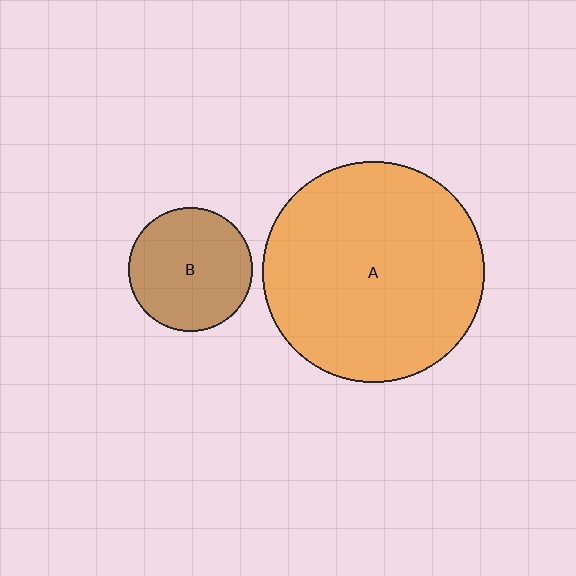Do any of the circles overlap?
No, none of the circles overlap.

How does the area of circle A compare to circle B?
Approximately 3.2 times.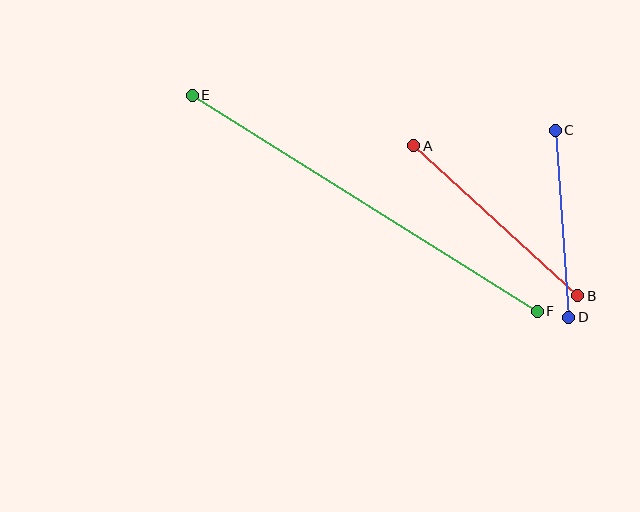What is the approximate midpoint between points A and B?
The midpoint is at approximately (496, 221) pixels.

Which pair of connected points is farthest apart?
Points E and F are farthest apart.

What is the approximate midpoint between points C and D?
The midpoint is at approximately (562, 224) pixels.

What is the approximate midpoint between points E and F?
The midpoint is at approximately (365, 203) pixels.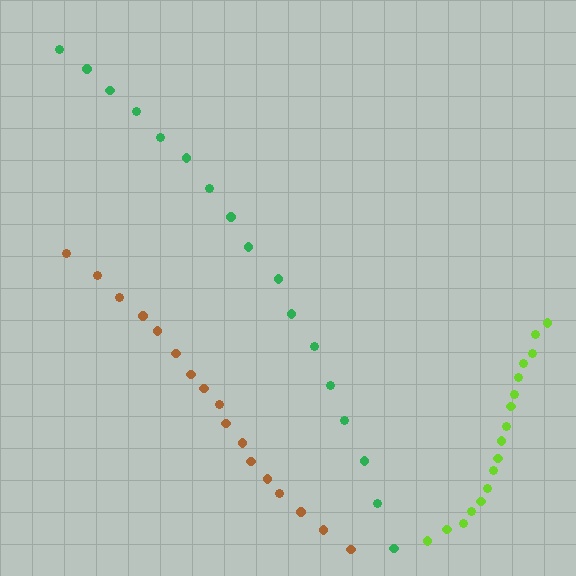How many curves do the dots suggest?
There are 3 distinct paths.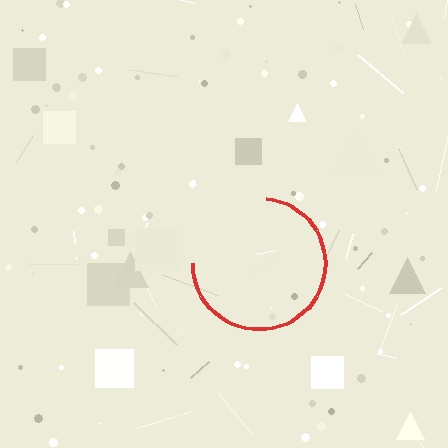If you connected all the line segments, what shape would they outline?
They would outline a circle.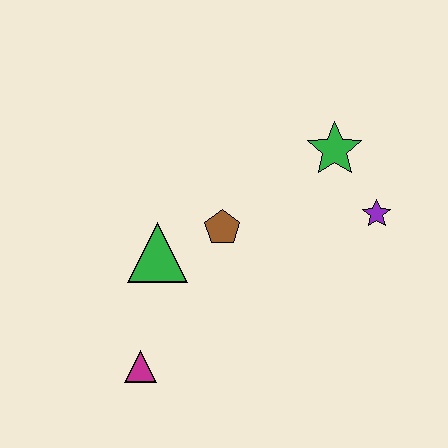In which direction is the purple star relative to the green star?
The purple star is below the green star.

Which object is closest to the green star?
The purple star is closest to the green star.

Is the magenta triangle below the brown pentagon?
Yes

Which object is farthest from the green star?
The magenta triangle is farthest from the green star.